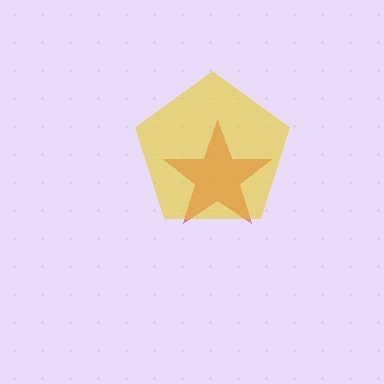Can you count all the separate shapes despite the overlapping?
Yes, there are 2 separate shapes.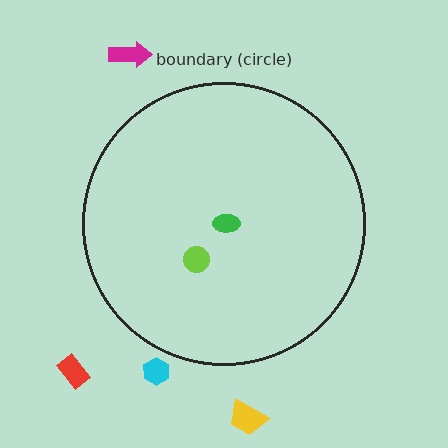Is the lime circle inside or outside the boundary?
Inside.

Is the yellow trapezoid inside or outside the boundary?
Outside.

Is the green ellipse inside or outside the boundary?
Inside.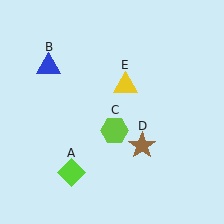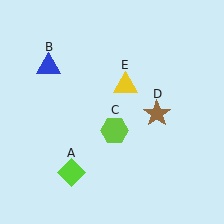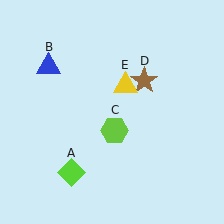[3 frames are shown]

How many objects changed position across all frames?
1 object changed position: brown star (object D).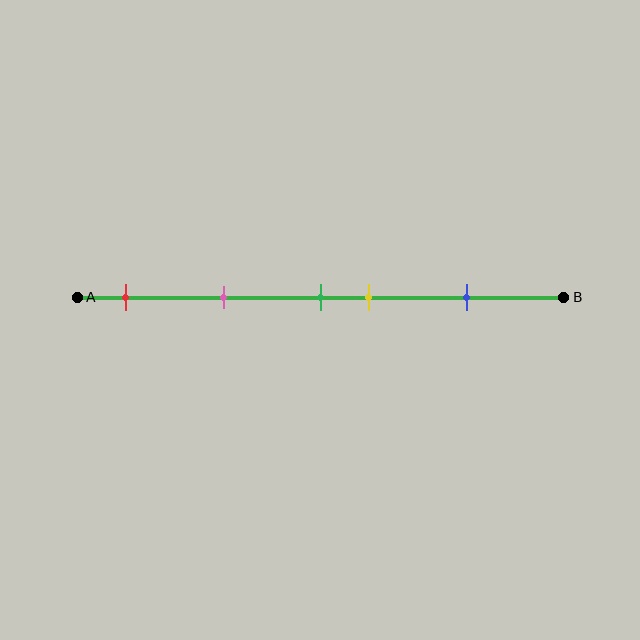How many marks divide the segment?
There are 5 marks dividing the segment.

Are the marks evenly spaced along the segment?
No, the marks are not evenly spaced.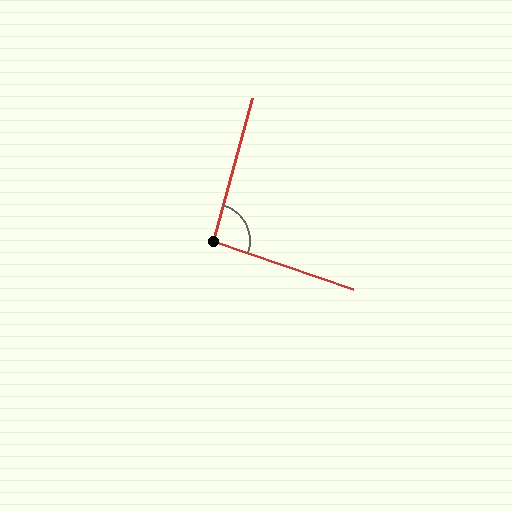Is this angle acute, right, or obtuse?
It is approximately a right angle.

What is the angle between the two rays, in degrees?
Approximately 94 degrees.